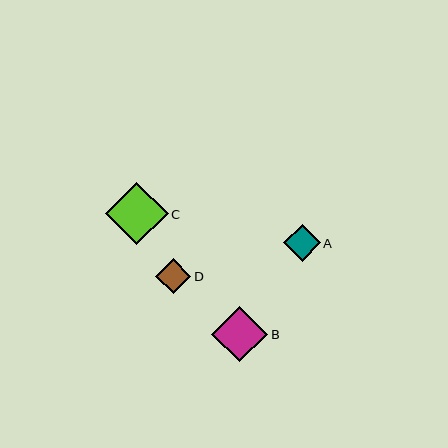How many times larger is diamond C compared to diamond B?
Diamond C is approximately 1.1 times the size of diamond B.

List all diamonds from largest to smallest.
From largest to smallest: C, B, A, D.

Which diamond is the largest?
Diamond C is the largest with a size of approximately 62 pixels.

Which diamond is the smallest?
Diamond D is the smallest with a size of approximately 35 pixels.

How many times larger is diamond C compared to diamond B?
Diamond C is approximately 1.1 times the size of diamond B.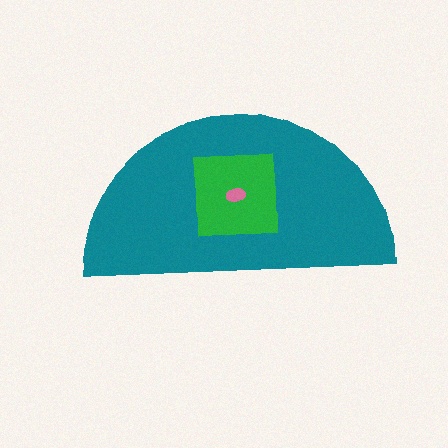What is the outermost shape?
The teal semicircle.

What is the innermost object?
The pink ellipse.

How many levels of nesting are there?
3.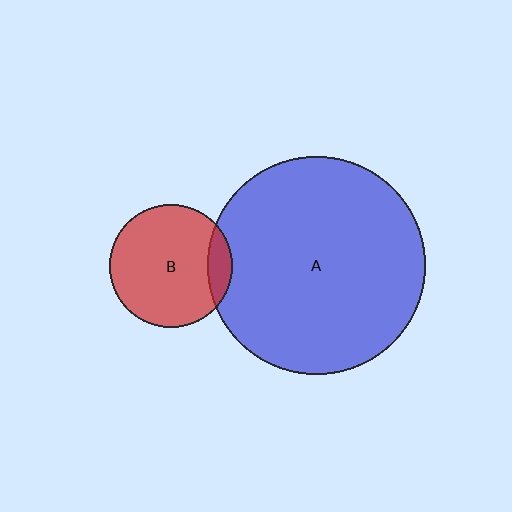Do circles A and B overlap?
Yes.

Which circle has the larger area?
Circle A (blue).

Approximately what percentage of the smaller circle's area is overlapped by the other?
Approximately 10%.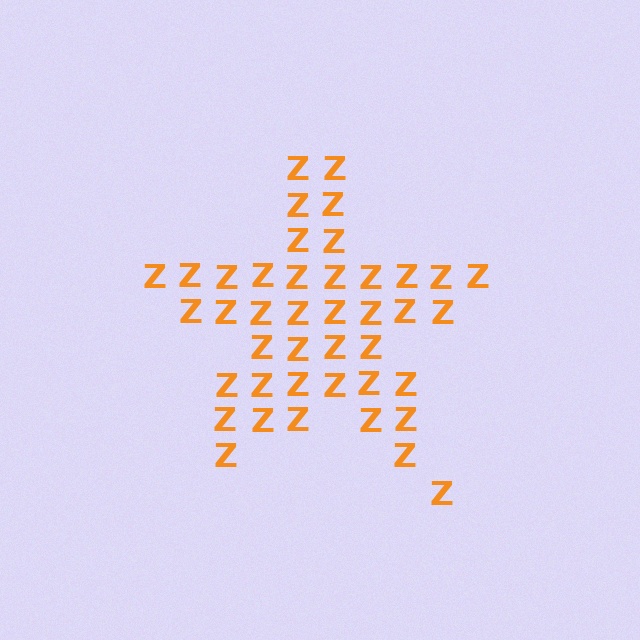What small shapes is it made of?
It is made of small letter Z's.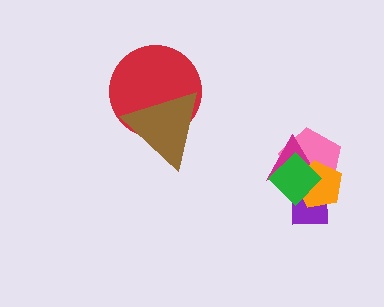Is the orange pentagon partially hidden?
Yes, it is partially covered by another shape.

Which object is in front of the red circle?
The brown triangle is in front of the red circle.